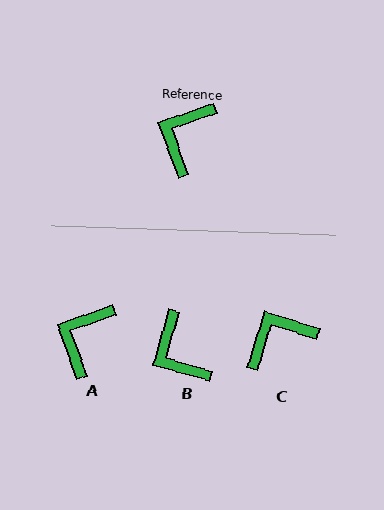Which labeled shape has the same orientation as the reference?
A.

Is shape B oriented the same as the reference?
No, it is off by about 55 degrees.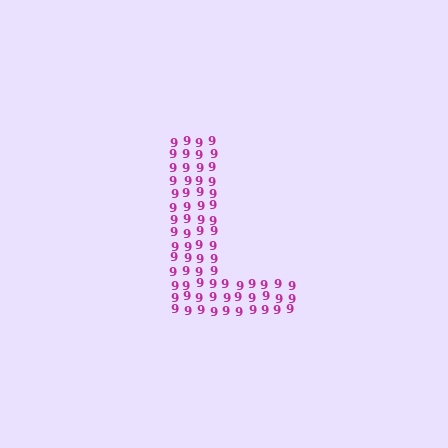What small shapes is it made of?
It is made of small digit 9's.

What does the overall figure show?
The overall figure shows the letter L.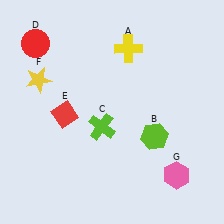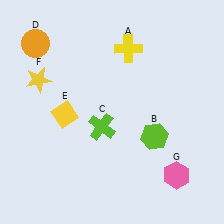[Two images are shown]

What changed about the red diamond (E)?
In Image 1, E is red. In Image 2, it changed to yellow.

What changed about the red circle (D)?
In Image 1, D is red. In Image 2, it changed to orange.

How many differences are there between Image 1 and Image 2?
There are 2 differences between the two images.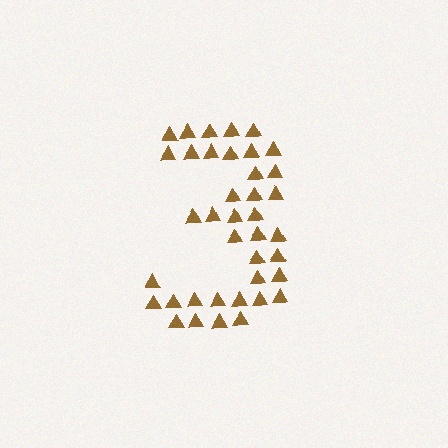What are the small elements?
The small elements are triangles.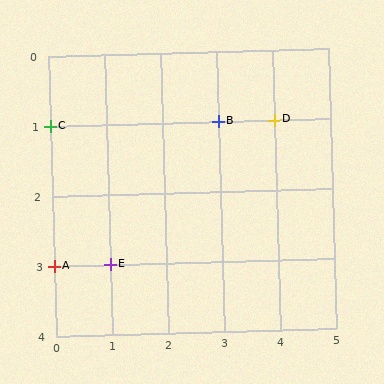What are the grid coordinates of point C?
Point C is at grid coordinates (0, 1).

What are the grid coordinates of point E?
Point E is at grid coordinates (1, 3).